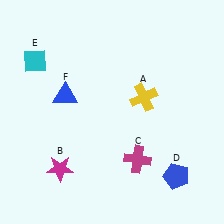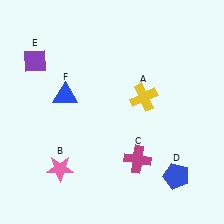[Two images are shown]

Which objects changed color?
B changed from magenta to pink. E changed from cyan to purple.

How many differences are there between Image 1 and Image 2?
There are 2 differences between the two images.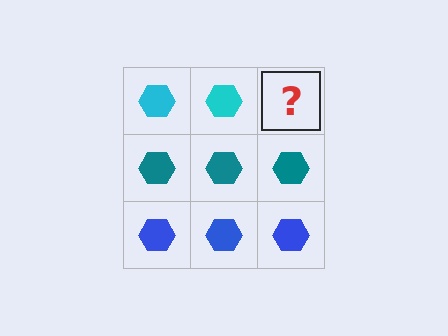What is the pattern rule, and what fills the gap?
The rule is that each row has a consistent color. The gap should be filled with a cyan hexagon.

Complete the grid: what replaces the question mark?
The question mark should be replaced with a cyan hexagon.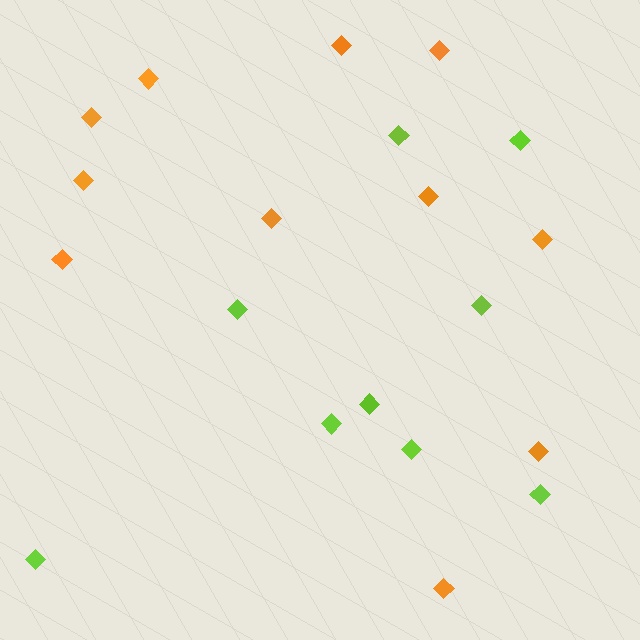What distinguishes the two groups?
There are 2 groups: one group of orange diamonds (11) and one group of lime diamonds (9).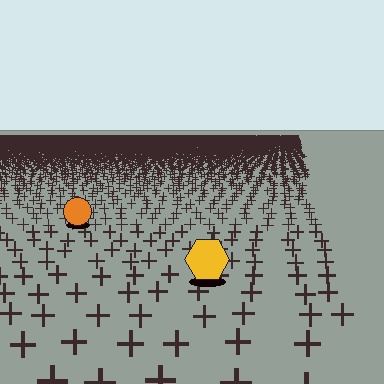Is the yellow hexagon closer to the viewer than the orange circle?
Yes. The yellow hexagon is closer — you can tell from the texture gradient: the ground texture is coarser near it.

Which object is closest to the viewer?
The yellow hexagon is closest. The texture marks near it are larger and more spread out.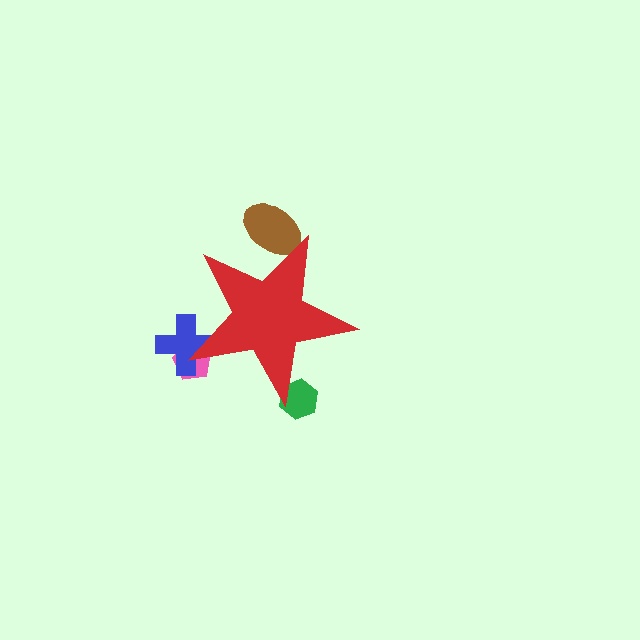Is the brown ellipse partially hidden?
Yes, the brown ellipse is partially hidden behind the red star.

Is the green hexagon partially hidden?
Yes, the green hexagon is partially hidden behind the red star.